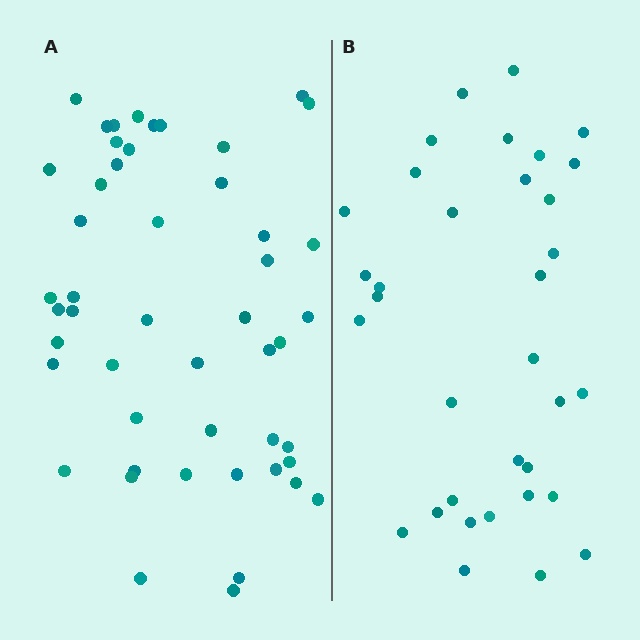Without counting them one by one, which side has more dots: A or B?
Region A (the left region) has more dots.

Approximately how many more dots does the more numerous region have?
Region A has approximately 15 more dots than region B.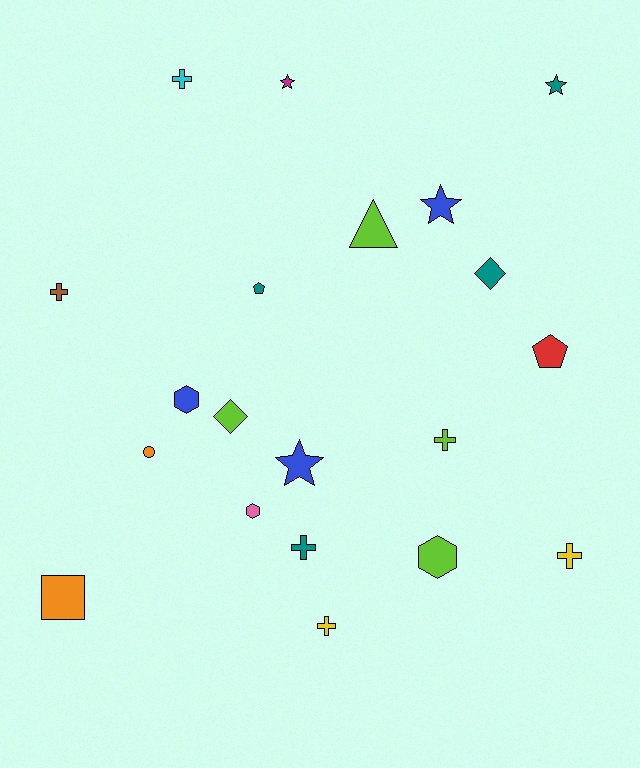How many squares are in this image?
There is 1 square.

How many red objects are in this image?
There is 1 red object.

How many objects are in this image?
There are 20 objects.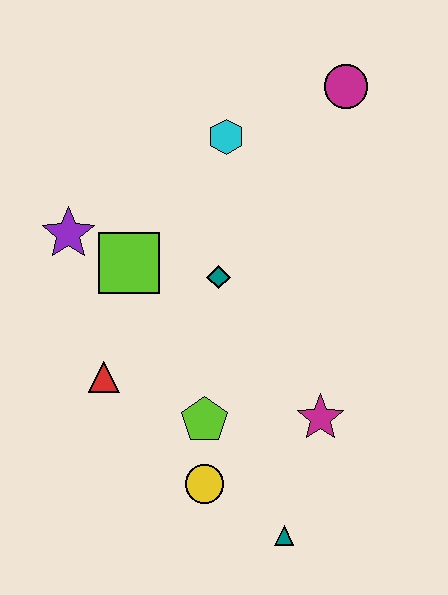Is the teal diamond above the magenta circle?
No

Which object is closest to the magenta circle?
The cyan hexagon is closest to the magenta circle.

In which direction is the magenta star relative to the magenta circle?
The magenta star is below the magenta circle.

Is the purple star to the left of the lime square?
Yes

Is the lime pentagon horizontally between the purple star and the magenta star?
Yes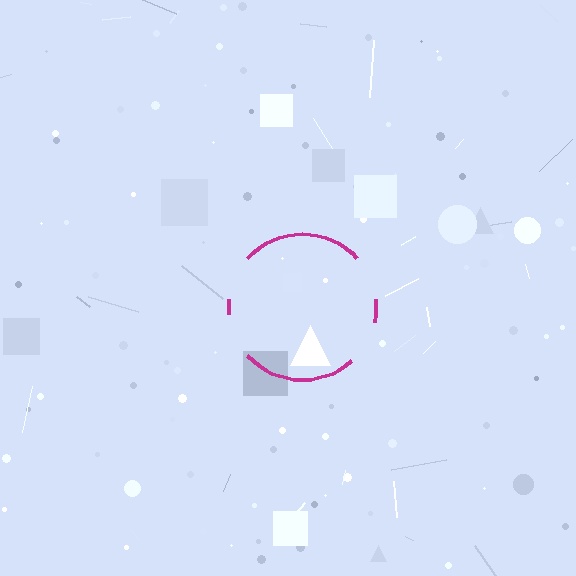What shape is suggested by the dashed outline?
The dashed outline suggests a circle.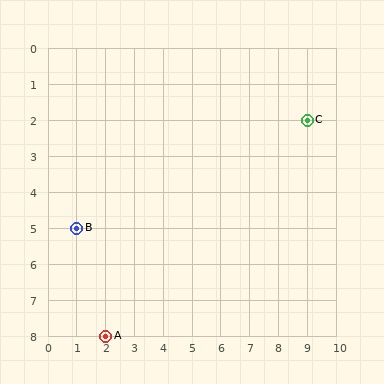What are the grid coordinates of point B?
Point B is at grid coordinates (1, 5).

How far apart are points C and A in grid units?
Points C and A are 7 columns and 6 rows apart (about 9.2 grid units diagonally).